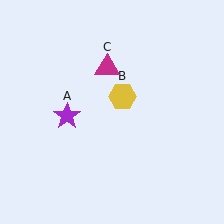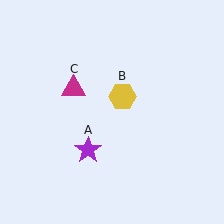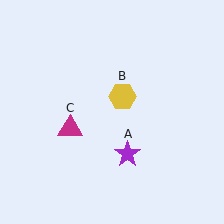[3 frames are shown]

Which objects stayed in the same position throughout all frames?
Yellow hexagon (object B) remained stationary.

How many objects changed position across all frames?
2 objects changed position: purple star (object A), magenta triangle (object C).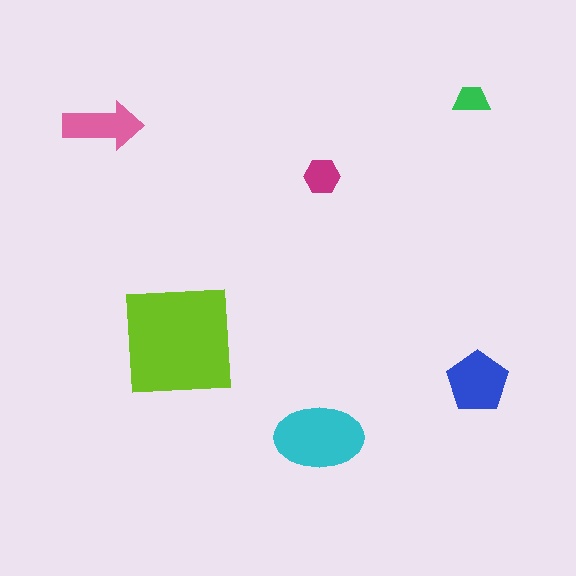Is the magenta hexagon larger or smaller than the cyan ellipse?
Smaller.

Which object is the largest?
The lime square.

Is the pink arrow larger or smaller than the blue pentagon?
Smaller.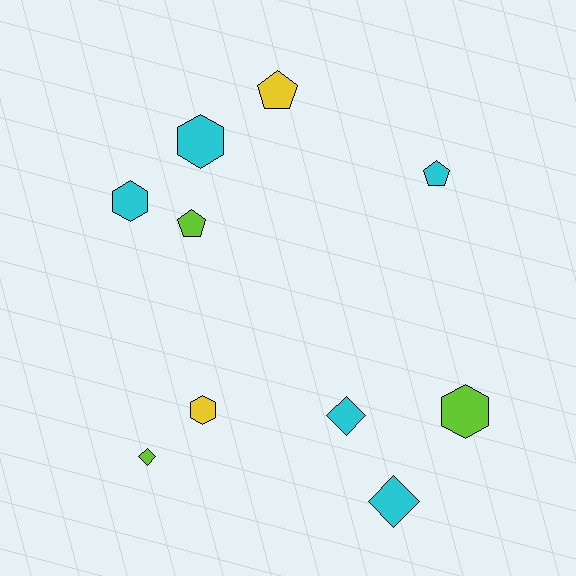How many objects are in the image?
There are 10 objects.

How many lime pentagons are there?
There is 1 lime pentagon.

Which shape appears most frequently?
Hexagon, with 4 objects.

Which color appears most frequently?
Cyan, with 5 objects.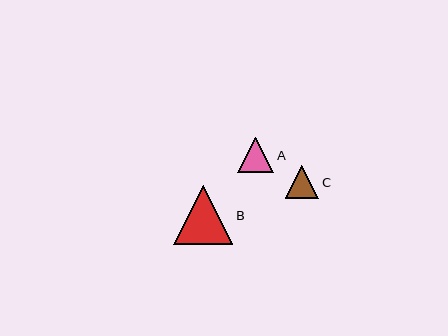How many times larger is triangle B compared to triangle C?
Triangle B is approximately 1.8 times the size of triangle C.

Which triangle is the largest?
Triangle B is the largest with a size of approximately 59 pixels.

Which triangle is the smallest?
Triangle C is the smallest with a size of approximately 33 pixels.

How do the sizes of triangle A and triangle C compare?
Triangle A and triangle C are approximately the same size.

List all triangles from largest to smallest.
From largest to smallest: B, A, C.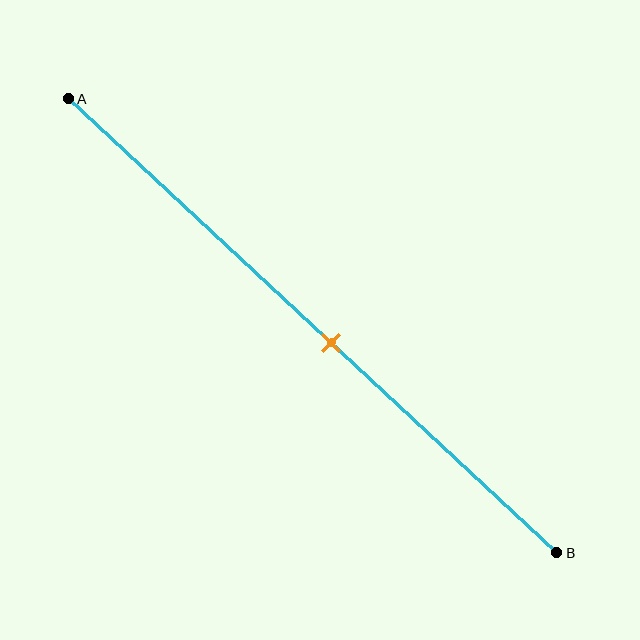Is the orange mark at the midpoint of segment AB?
No, the mark is at about 55% from A, not at the 50% midpoint.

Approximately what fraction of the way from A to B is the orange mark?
The orange mark is approximately 55% of the way from A to B.